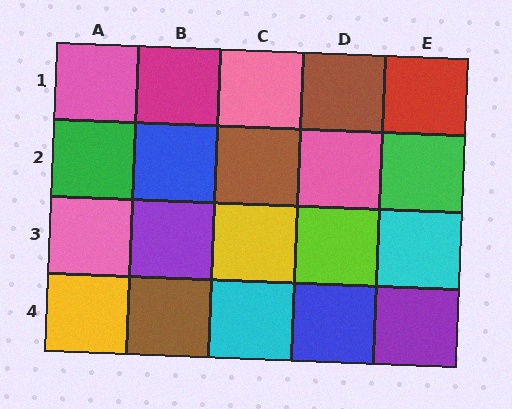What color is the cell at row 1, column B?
Magenta.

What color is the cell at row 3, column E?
Cyan.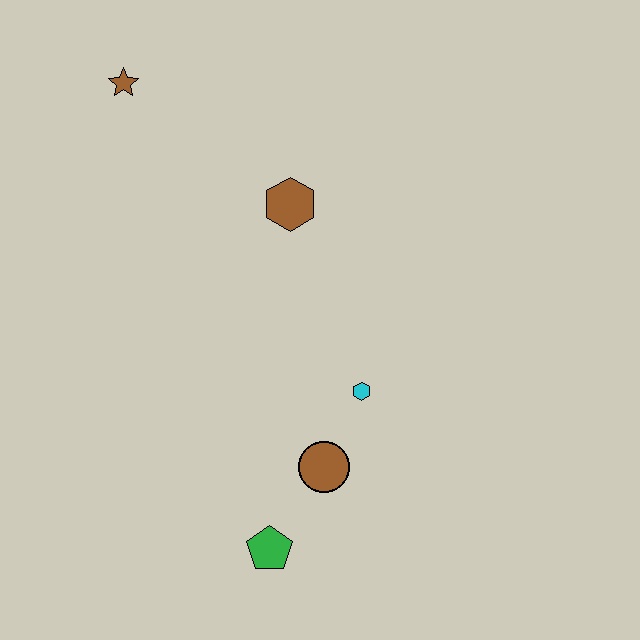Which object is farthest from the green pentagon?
The brown star is farthest from the green pentagon.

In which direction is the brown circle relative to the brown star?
The brown circle is below the brown star.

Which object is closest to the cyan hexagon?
The brown circle is closest to the cyan hexagon.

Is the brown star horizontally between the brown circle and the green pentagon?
No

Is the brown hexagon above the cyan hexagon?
Yes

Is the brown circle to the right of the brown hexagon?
Yes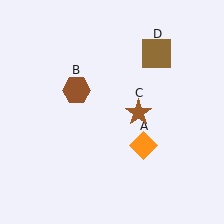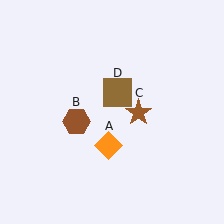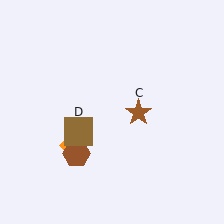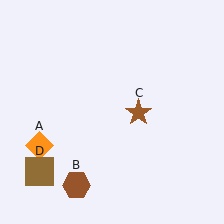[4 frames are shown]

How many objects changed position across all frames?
3 objects changed position: orange diamond (object A), brown hexagon (object B), brown square (object D).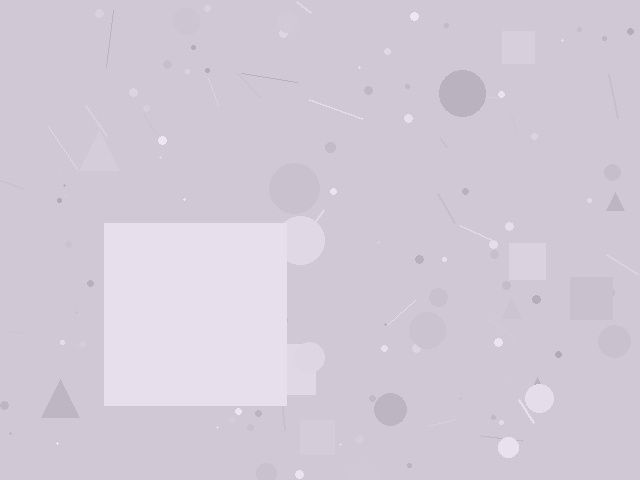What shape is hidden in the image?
A square is hidden in the image.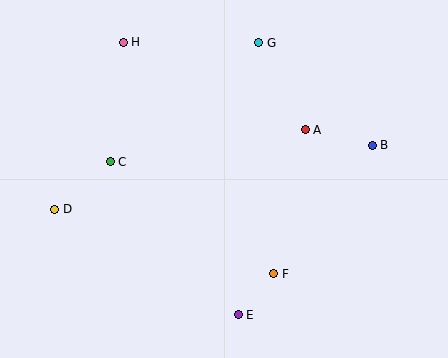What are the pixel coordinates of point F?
Point F is at (274, 274).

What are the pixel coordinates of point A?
Point A is at (305, 130).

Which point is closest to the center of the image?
Point A at (305, 130) is closest to the center.